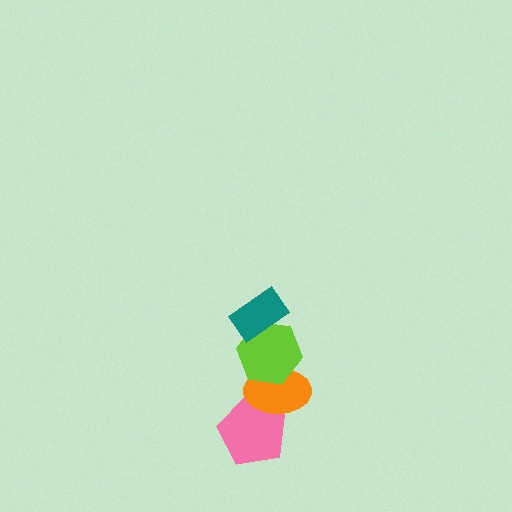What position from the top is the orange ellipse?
The orange ellipse is 3rd from the top.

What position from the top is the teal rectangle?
The teal rectangle is 1st from the top.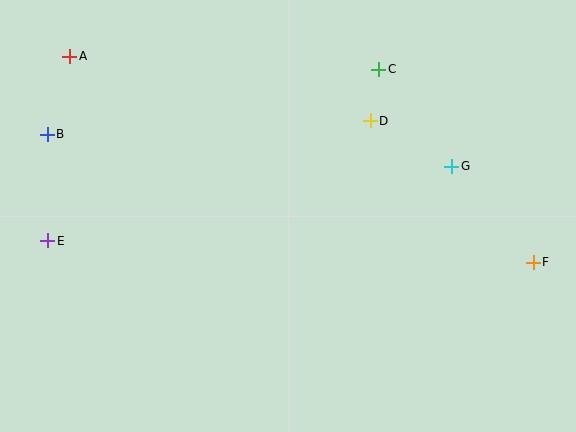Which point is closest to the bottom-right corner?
Point F is closest to the bottom-right corner.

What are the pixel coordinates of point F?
Point F is at (533, 262).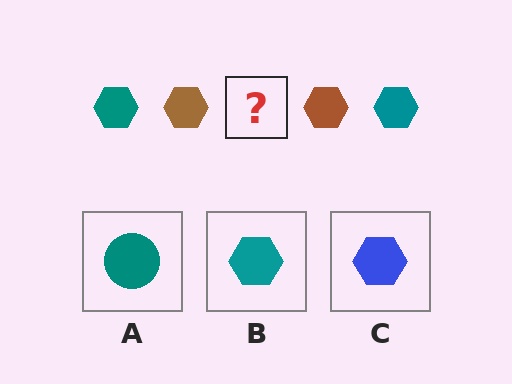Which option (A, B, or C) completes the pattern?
B.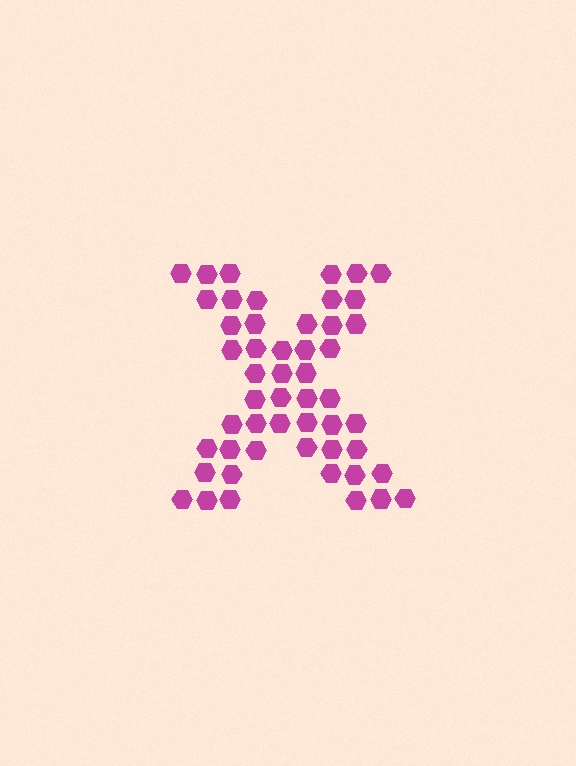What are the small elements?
The small elements are hexagons.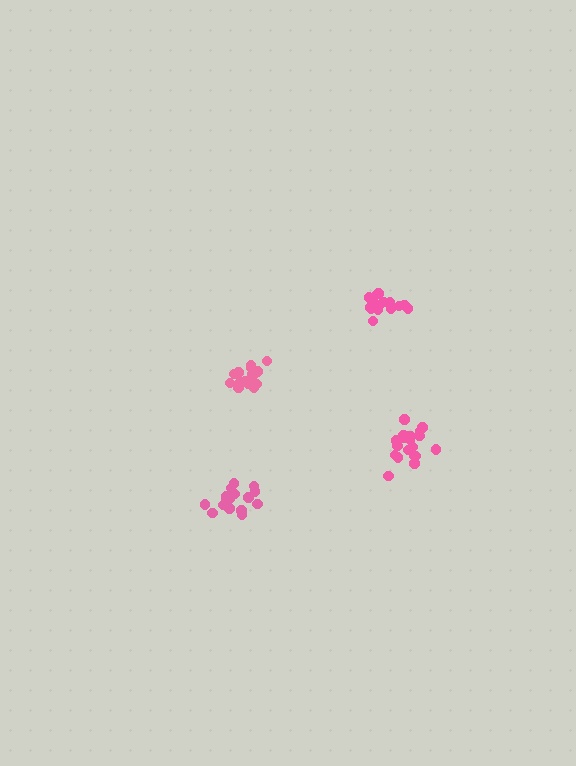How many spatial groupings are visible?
There are 4 spatial groupings.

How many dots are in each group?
Group 1: 17 dots, Group 2: 16 dots, Group 3: 20 dots, Group 4: 16 dots (69 total).